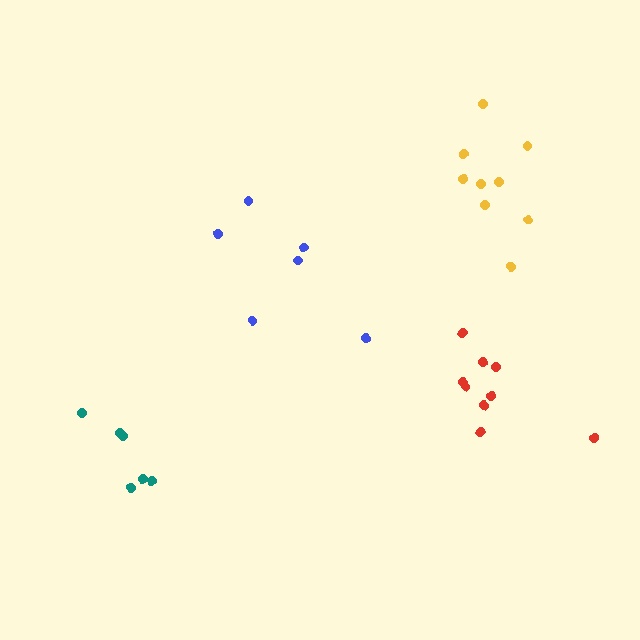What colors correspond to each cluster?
The clusters are colored: blue, yellow, red, teal.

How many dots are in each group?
Group 1: 6 dots, Group 2: 9 dots, Group 3: 9 dots, Group 4: 6 dots (30 total).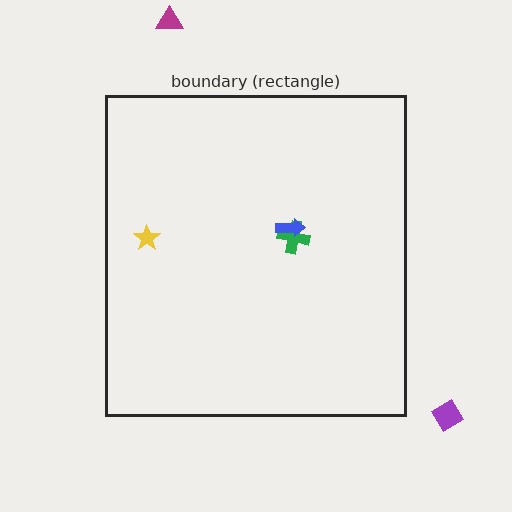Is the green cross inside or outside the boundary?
Inside.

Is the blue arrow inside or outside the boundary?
Inside.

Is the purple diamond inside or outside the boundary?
Outside.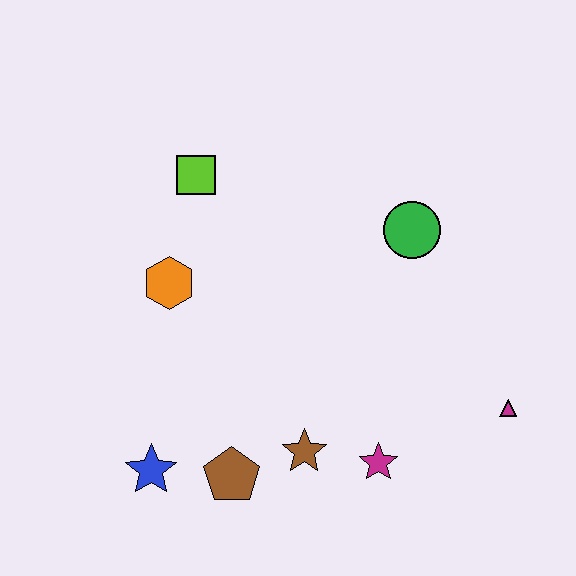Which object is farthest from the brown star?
The lime square is farthest from the brown star.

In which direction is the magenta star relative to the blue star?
The magenta star is to the right of the blue star.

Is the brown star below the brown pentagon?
No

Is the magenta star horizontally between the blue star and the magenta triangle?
Yes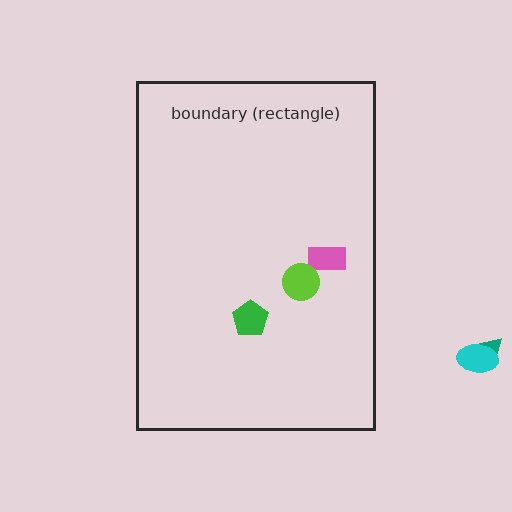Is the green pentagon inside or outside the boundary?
Inside.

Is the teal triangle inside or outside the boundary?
Outside.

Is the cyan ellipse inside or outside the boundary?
Outside.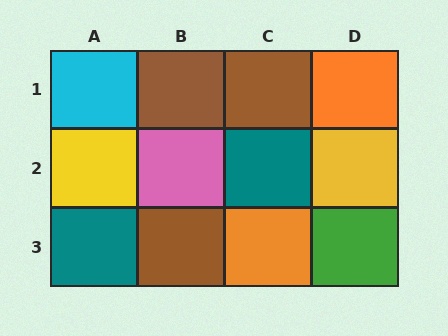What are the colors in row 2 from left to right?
Yellow, pink, teal, yellow.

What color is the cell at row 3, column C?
Orange.